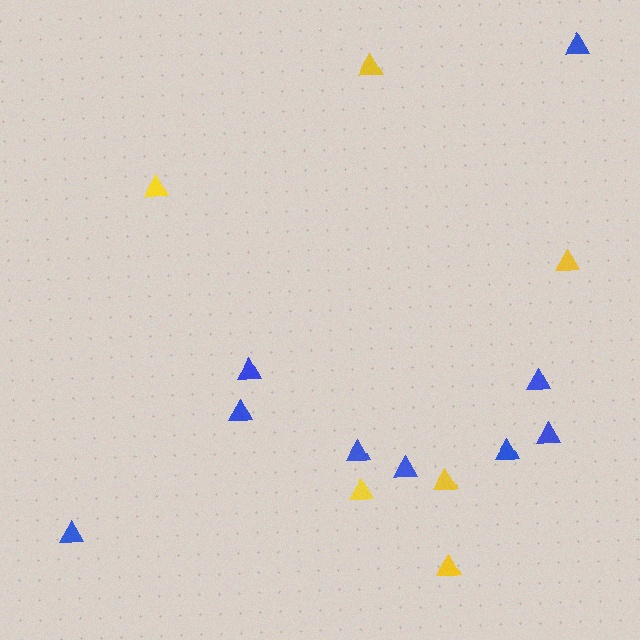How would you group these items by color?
There are 2 groups: one group of blue triangles (9) and one group of yellow triangles (6).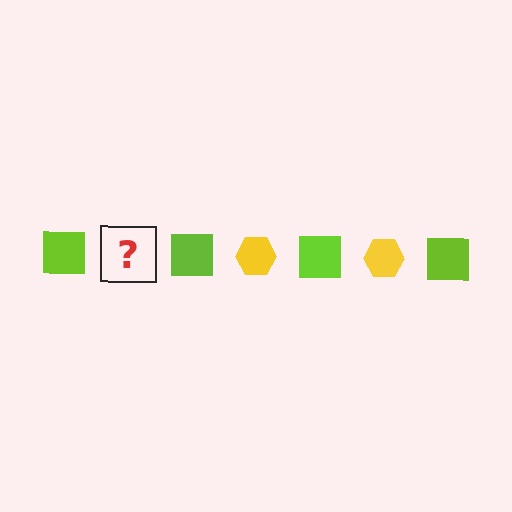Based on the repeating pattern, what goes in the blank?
The blank should be a yellow hexagon.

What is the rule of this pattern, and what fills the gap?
The rule is that the pattern alternates between lime square and yellow hexagon. The gap should be filled with a yellow hexagon.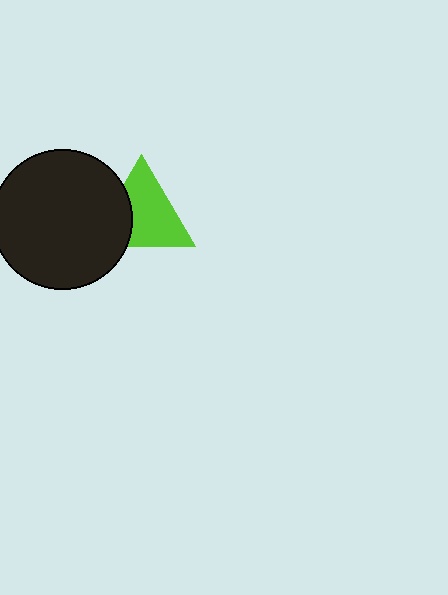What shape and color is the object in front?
The object in front is a black circle.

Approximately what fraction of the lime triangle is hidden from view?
Roughly 31% of the lime triangle is hidden behind the black circle.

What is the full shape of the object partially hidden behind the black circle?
The partially hidden object is a lime triangle.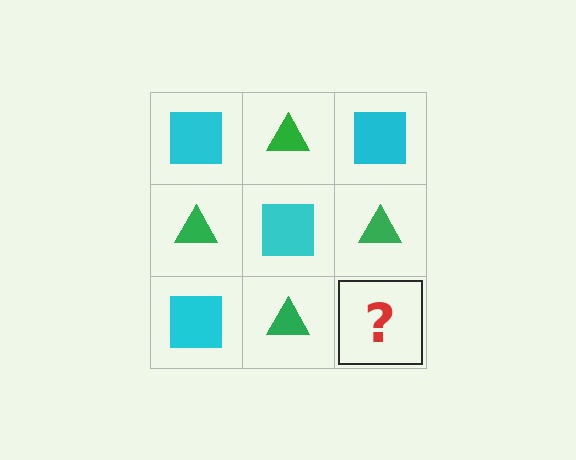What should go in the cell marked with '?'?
The missing cell should contain a cyan square.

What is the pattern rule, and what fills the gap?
The rule is that it alternates cyan square and green triangle in a checkerboard pattern. The gap should be filled with a cyan square.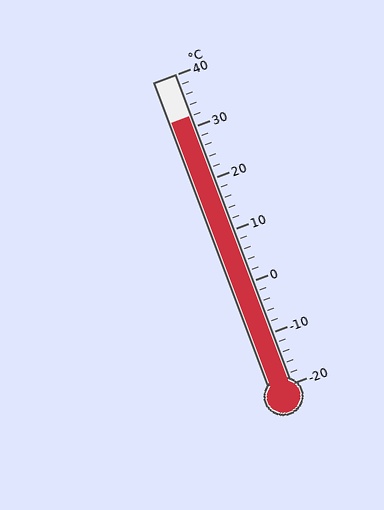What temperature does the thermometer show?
The thermometer shows approximately 32°C.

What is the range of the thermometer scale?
The thermometer scale ranges from -20°C to 40°C.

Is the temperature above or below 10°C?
The temperature is above 10°C.